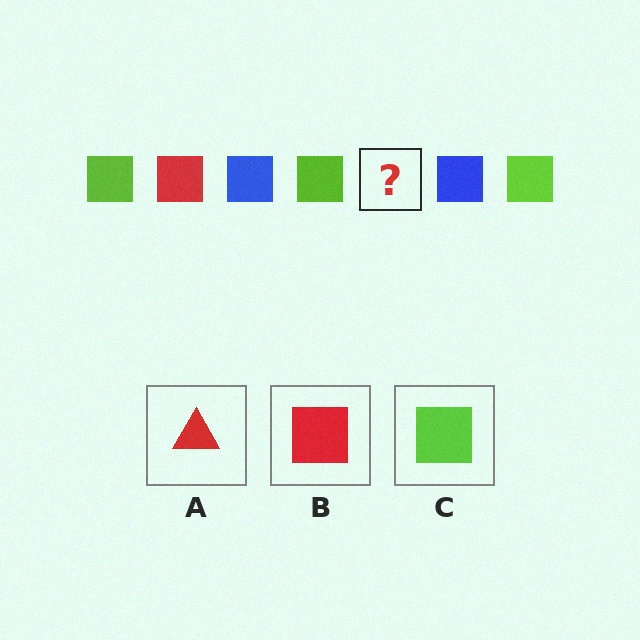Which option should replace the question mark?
Option B.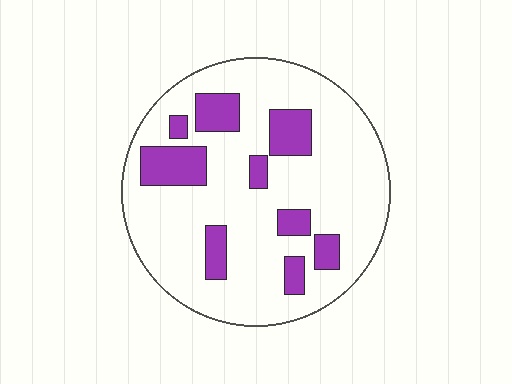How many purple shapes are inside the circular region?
9.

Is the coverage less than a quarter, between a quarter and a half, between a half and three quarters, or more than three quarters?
Less than a quarter.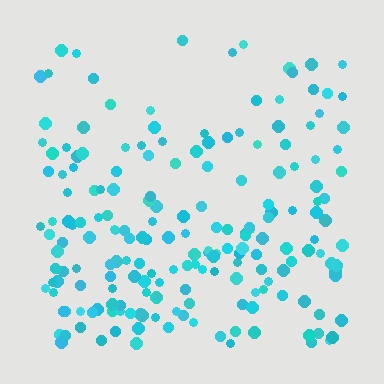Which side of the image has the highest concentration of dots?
The bottom.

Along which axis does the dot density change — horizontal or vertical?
Vertical.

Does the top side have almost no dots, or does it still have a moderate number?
Still a moderate number, just noticeably fewer than the bottom.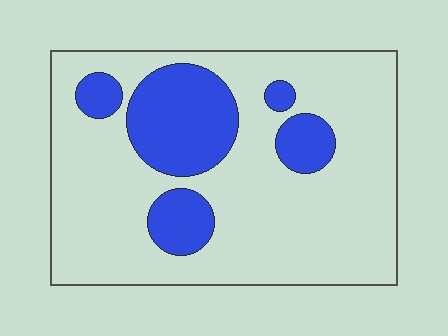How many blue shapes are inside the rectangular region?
5.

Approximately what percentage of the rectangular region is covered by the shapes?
Approximately 25%.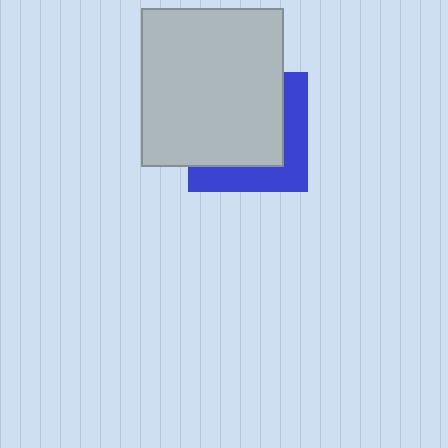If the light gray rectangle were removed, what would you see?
You would see the complete blue square.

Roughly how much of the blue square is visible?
A small part of it is visible (roughly 36%).